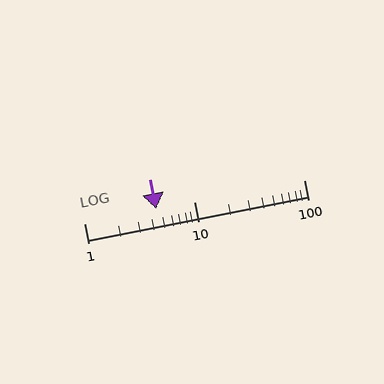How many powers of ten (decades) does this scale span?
The scale spans 2 decades, from 1 to 100.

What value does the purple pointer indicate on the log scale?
The pointer indicates approximately 4.5.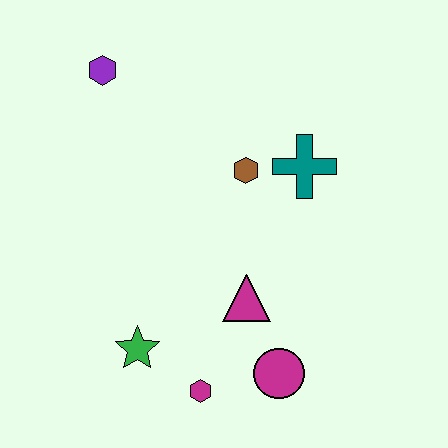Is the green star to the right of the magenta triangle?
No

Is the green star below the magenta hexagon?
No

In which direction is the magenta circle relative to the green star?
The magenta circle is to the right of the green star.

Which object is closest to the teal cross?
The brown hexagon is closest to the teal cross.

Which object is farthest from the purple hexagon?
The magenta circle is farthest from the purple hexagon.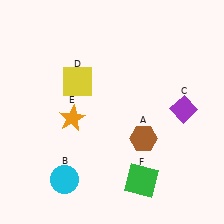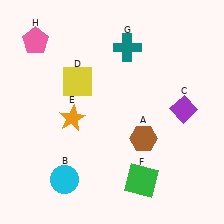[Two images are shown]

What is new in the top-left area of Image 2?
A pink pentagon (H) was added in the top-left area of Image 2.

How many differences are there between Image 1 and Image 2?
There are 2 differences between the two images.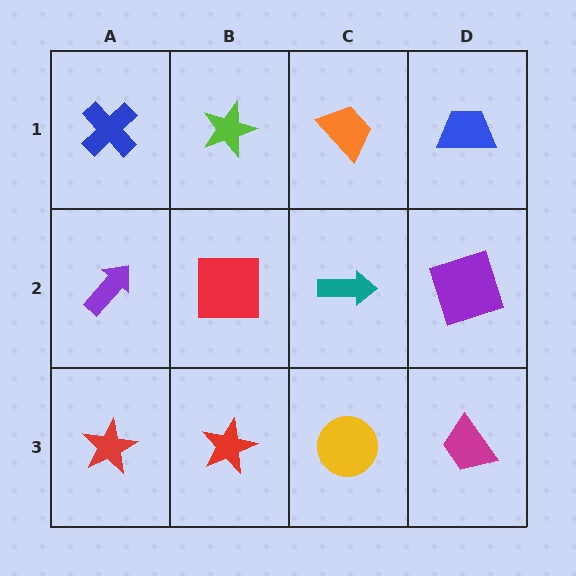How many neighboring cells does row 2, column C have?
4.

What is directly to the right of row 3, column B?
A yellow circle.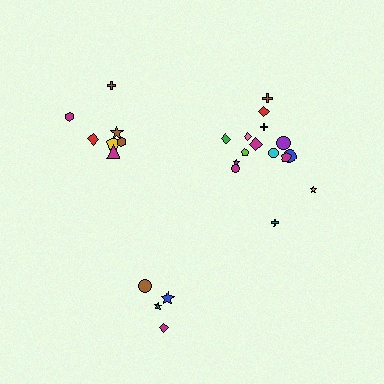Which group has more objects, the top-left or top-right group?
The top-right group.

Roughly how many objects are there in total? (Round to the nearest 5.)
Roughly 25 objects in total.